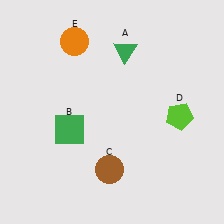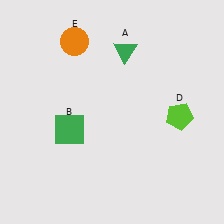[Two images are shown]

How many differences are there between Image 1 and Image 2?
There is 1 difference between the two images.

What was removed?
The brown circle (C) was removed in Image 2.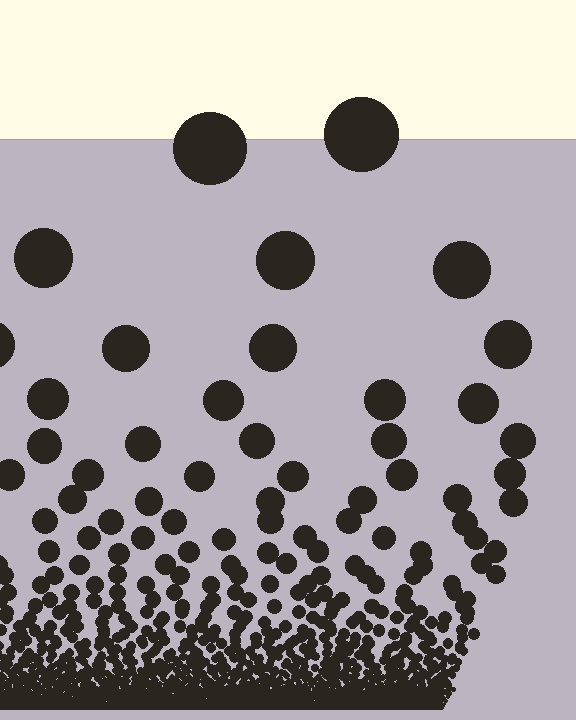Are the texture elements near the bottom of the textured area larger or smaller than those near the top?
Smaller. The gradient is inverted — elements near the bottom are smaller and denser.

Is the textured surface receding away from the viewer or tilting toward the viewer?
The surface appears to tilt toward the viewer. Texture elements get larger and sparser toward the top.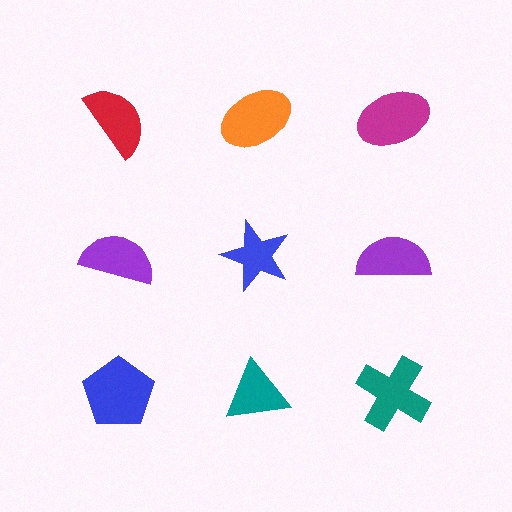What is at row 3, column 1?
A blue pentagon.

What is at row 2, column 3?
A purple semicircle.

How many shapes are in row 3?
3 shapes.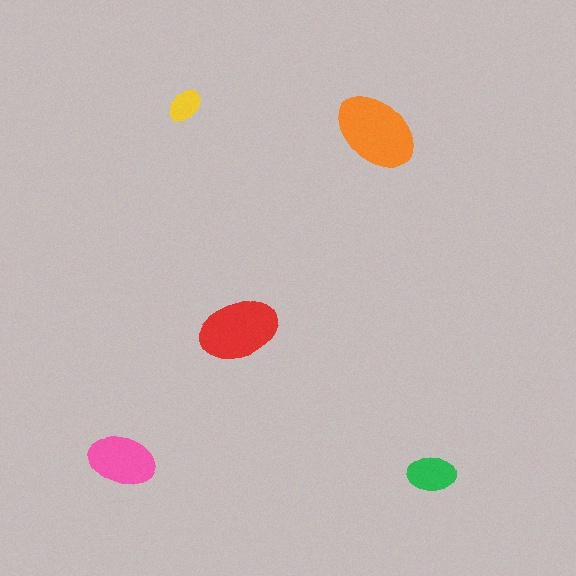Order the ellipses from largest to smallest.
the orange one, the red one, the pink one, the green one, the yellow one.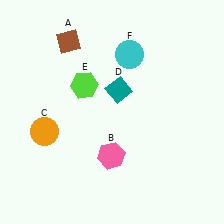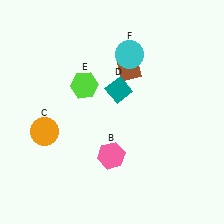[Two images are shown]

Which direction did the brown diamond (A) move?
The brown diamond (A) moved right.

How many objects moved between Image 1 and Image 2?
1 object moved between the two images.